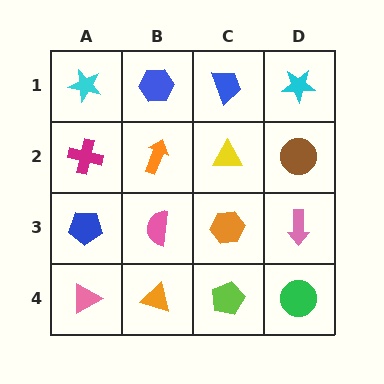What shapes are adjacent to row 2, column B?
A blue hexagon (row 1, column B), a pink semicircle (row 3, column B), a magenta cross (row 2, column A), a yellow triangle (row 2, column C).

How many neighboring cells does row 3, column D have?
3.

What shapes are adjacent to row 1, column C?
A yellow triangle (row 2, column C), a blue hexagon (row 1, column B), a cyan star (row 1, column D).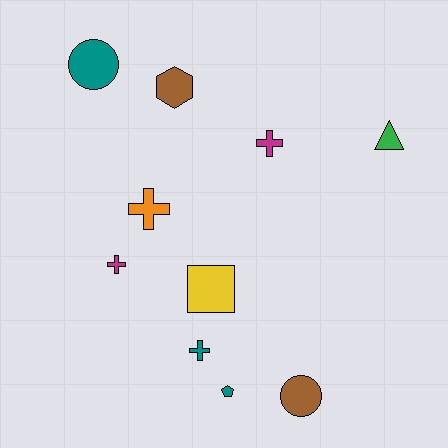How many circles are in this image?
There are 2 circles.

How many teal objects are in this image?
There are 3 teal objects.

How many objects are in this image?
There are 10 objects.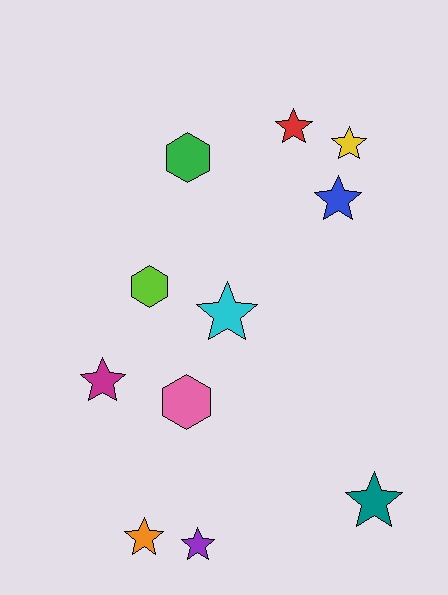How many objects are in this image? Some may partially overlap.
There are 11 objects.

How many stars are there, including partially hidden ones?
There are 8 stars.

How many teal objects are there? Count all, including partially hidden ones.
There is 1 teal object.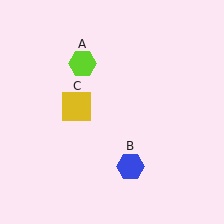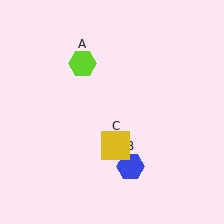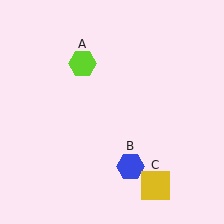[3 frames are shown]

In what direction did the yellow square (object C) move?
The yellow square (object C) moved down and to the right.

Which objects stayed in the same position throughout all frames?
Lime hexagon (object A) and blue hexagon (object B) remained stationary.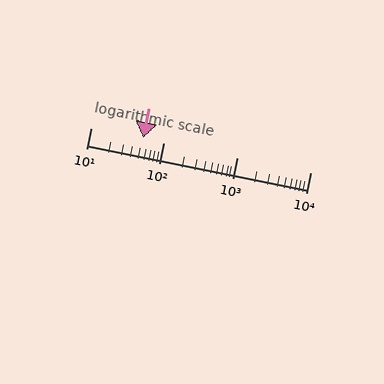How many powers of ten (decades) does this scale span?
The scale spans 3 decades, from 10 to 10000.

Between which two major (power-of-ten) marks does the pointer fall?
The pointer is between 10 and 100.